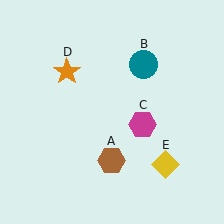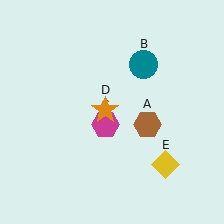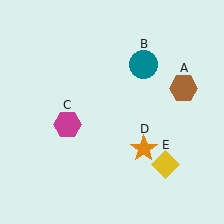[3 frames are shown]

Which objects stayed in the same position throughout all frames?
Teal circle (object B) and yellow diamond (object E) remained stationary.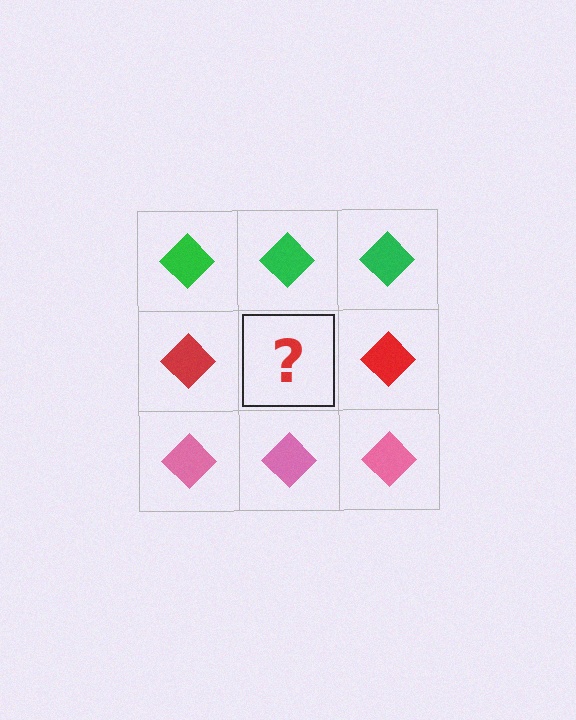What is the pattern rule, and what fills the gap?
The rule is that each row has a consistent color. The gap should be filled with a red diamond.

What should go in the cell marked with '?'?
The missing cell should contain a red diamond.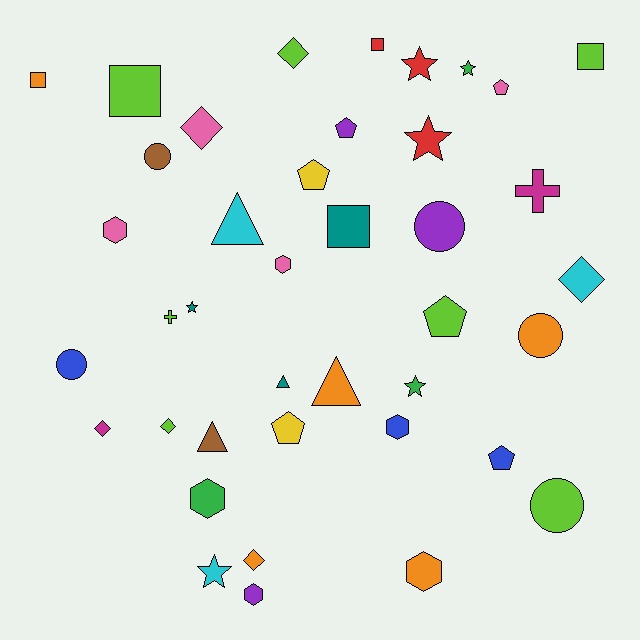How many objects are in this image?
There are 40 objects.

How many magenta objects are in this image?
There are 2 magenta objects.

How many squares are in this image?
There are 5 squares.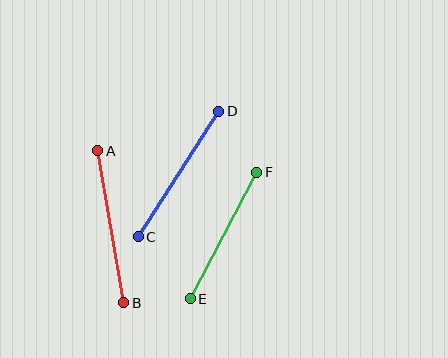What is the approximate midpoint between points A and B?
The midpoint is at approximately (111, 227) pixels.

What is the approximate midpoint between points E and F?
The midpoint is at approximately (224, 235) pixels.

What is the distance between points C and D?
The distance is approximately 149 pixels.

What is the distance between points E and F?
The distance is approximately 143 pixels.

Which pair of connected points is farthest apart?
Points A and B are farthest apart.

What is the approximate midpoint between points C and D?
The midpoint is at approximately (179, 174) pixels.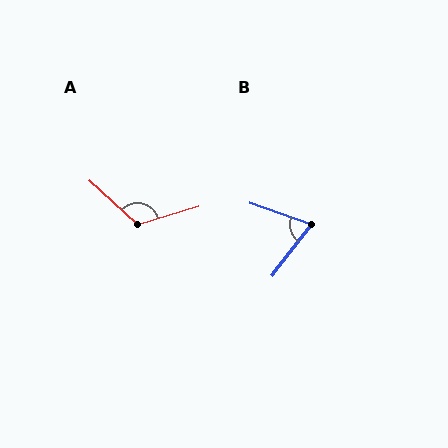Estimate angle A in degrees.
Approximately 121 degrees.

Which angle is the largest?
A, at approximately 121 degrees.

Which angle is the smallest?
B, at approximately 72 degrees.